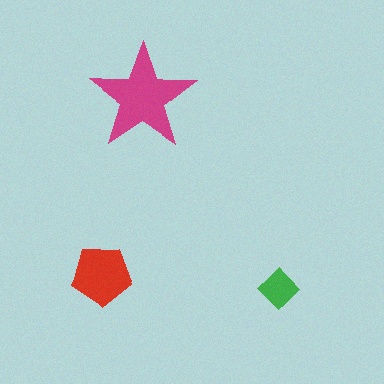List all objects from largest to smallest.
The magenta star, the red pentagon, the green diamond.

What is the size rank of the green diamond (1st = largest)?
3rd.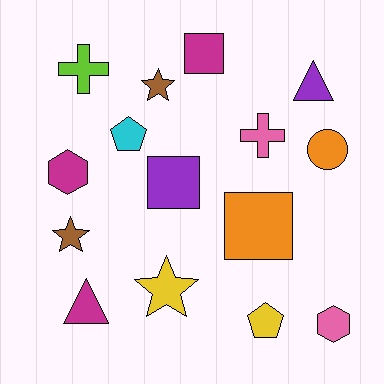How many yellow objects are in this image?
There are 2 yellow objects.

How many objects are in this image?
There are 15 objects.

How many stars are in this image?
There are 3 stars.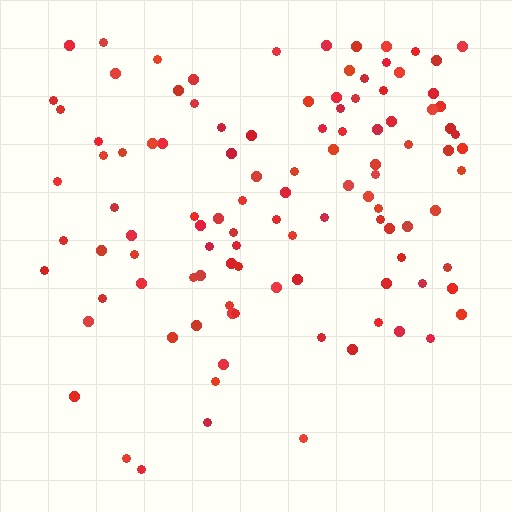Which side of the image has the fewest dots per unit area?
The bottom.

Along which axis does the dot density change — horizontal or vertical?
Vertical.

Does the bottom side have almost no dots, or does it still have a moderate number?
Still a moderate number, just noticeably fewer than the top.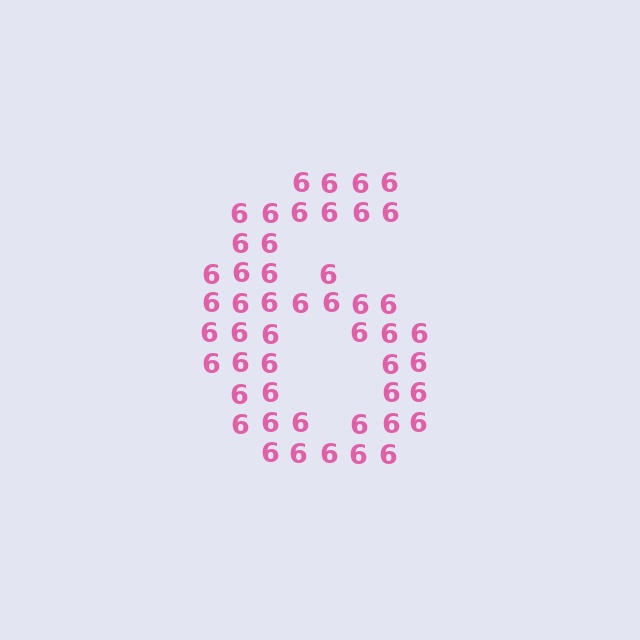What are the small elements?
The small elements are digit 6's.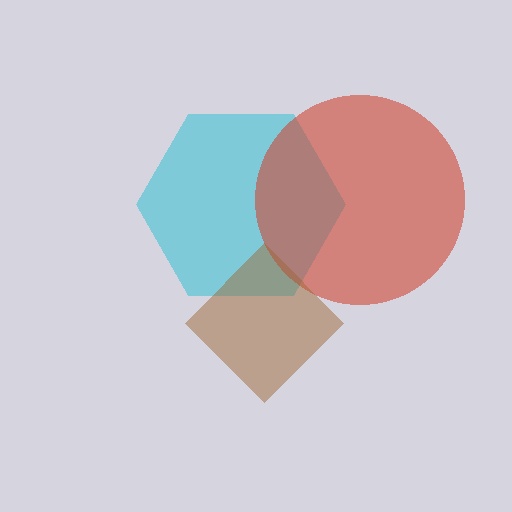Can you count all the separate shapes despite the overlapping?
Yes, there are 3 separate shapes.